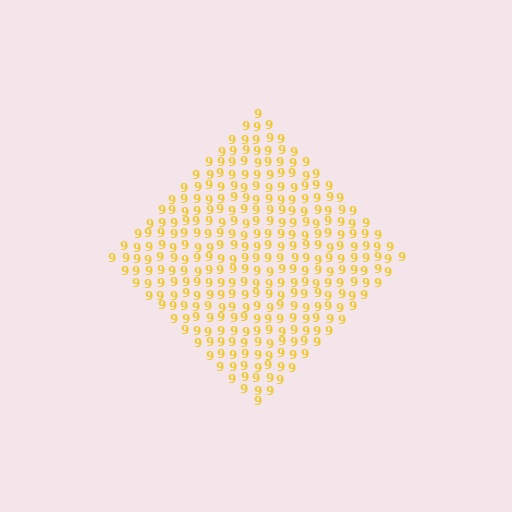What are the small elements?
The small elements are digit 9's.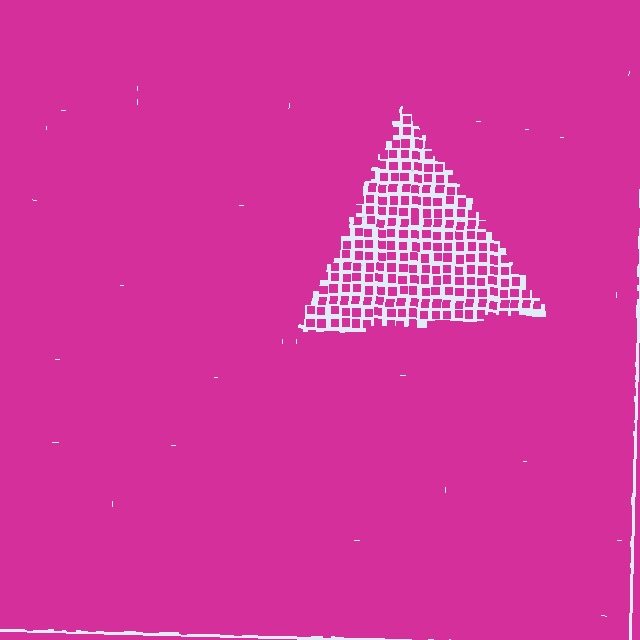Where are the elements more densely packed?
The elements are more densely packed outside the triangle boundary.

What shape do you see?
I see a triangle.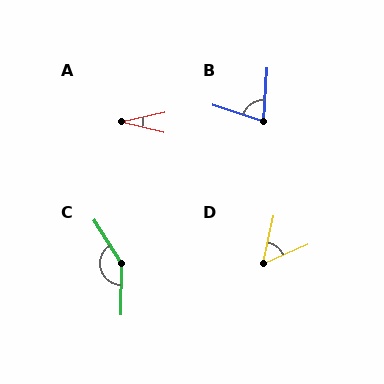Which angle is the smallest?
A, at approximately 27 degrees.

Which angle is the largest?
C, at approximately 147 degrees.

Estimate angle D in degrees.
Approximately 54 degrees.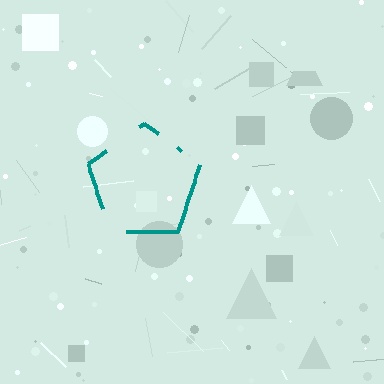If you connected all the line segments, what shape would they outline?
They would outline a pentagon.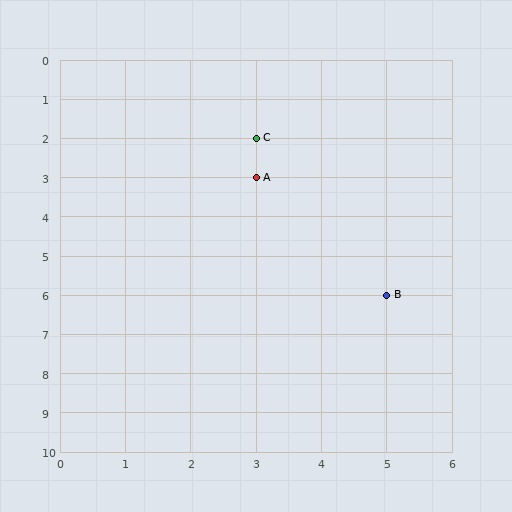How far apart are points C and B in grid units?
Points C and B are 2 columns and 4 rows apart (about 4.5 grid units diagonally).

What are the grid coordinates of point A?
Point A is at grid coordinates (3, 3).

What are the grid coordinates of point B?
Point B is at grid coordinates (5, 6).